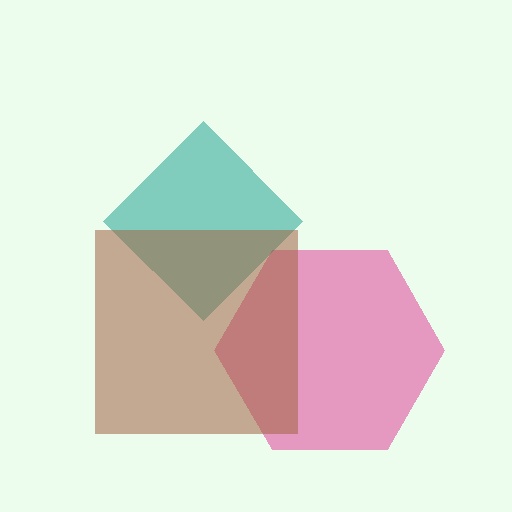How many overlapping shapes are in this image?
There are 3 overlapping shapes in the image.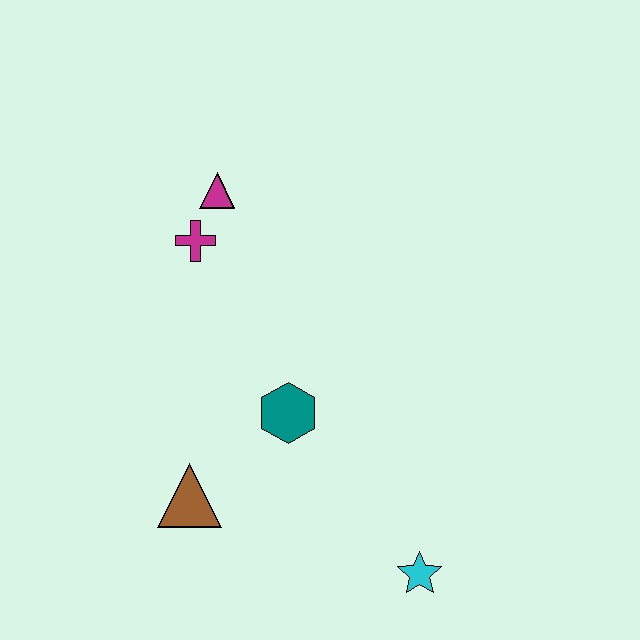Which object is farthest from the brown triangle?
The magenta triangle is farthest from the brown triangle.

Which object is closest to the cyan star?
The teal hexagon is closest to the cyan star.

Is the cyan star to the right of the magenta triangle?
Yes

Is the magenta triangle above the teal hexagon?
Yes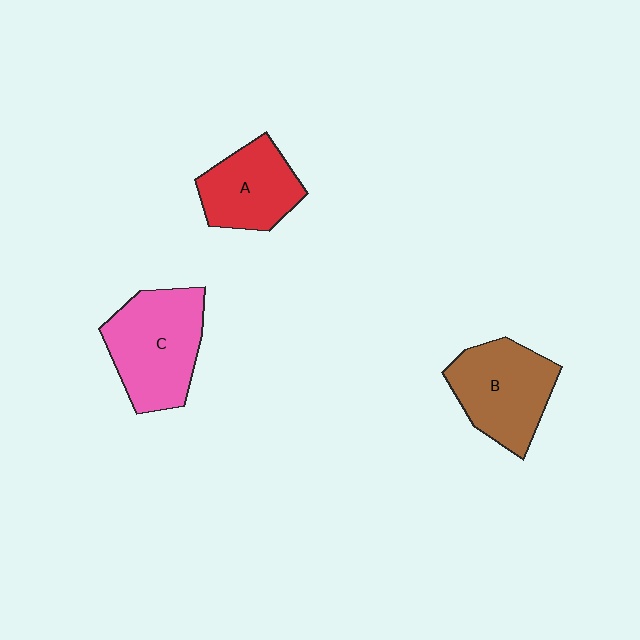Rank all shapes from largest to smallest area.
From largest to smallest: C (pink), B (brown), A (red).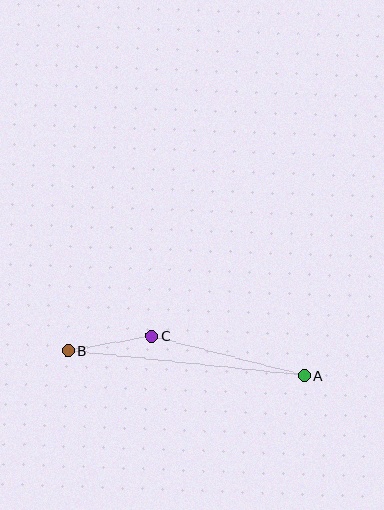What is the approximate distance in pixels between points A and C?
The distance between A and C is approximately 157 pixels.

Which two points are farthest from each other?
Points A and B are farthest from each other.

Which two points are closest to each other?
Points B and C are closest to each other.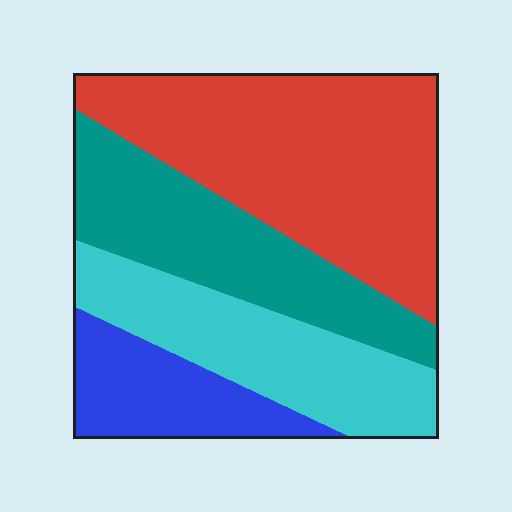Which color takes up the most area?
Red, at roughly 40%.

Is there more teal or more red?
Red.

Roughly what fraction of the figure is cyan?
Cyan covers about 25% of the figure.